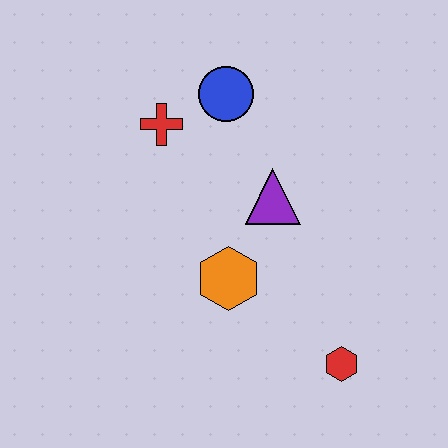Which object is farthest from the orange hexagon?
The blue circle is farthest from the orange hexagon.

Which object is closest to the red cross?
The blue circle is closest to the red cross.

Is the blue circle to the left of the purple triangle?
Yes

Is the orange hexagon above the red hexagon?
Yes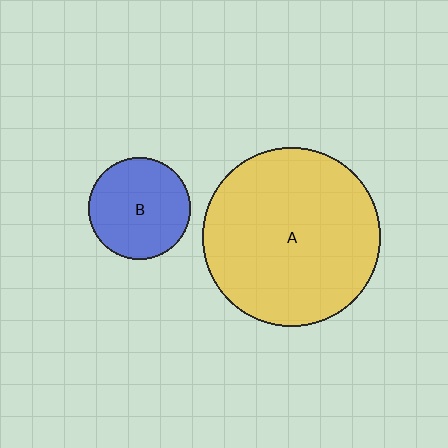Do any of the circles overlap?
No, none of the circles overlap.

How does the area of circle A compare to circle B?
Approximately 3.1 times.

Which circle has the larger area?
Circle A (yellow).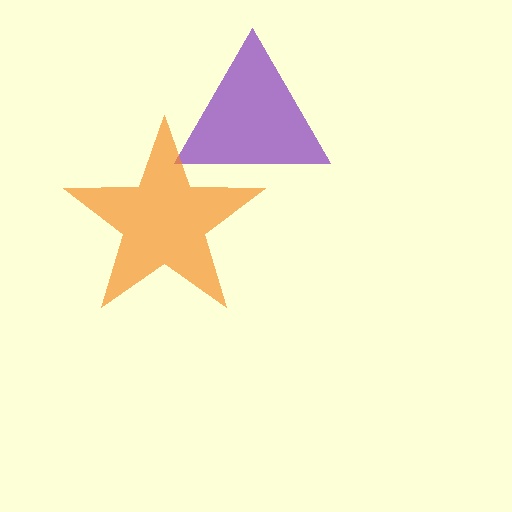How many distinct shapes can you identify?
There are 2 distinct shapes: a purple triangle, an orange star.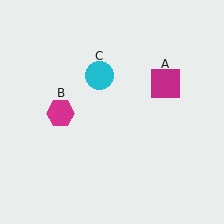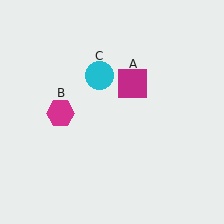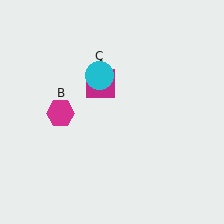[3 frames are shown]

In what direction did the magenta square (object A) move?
The magenta square (object A) moved left.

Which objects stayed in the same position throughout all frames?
Magenta hexagon (object B) and cyan circle (object C) remained stationary.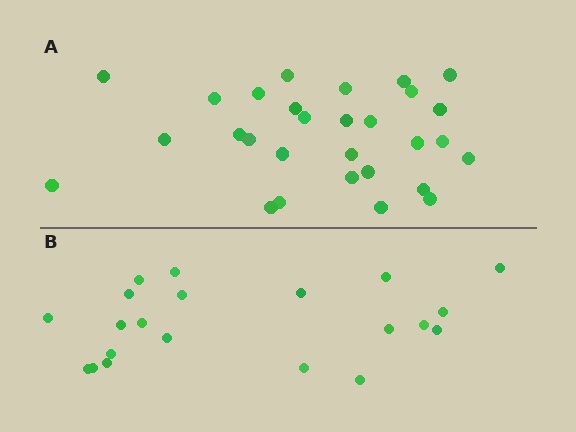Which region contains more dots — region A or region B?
Region A (the top region) has more dots.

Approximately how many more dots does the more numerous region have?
Region A has roughly 8 or so more dots than region B.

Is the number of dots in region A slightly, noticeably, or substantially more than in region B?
Region A has noticeably more, but not dramatically so. The ratio is roughly 1.4 to 1.